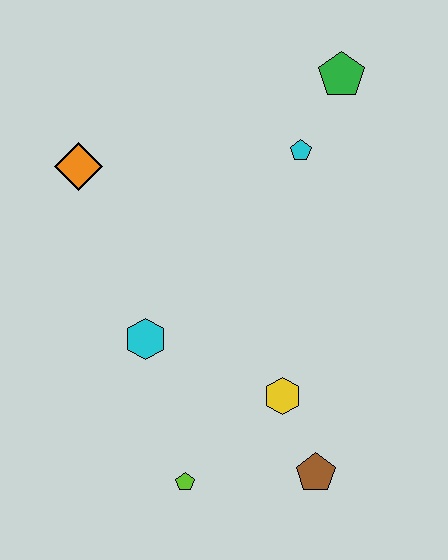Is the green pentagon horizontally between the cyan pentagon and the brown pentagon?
No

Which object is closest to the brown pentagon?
The yellow hexagon is closest to the brown pentagon.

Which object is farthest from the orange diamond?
The brown pentagon is farthest from the orange diamond.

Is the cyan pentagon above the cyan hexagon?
Yes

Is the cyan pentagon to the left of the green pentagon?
Yes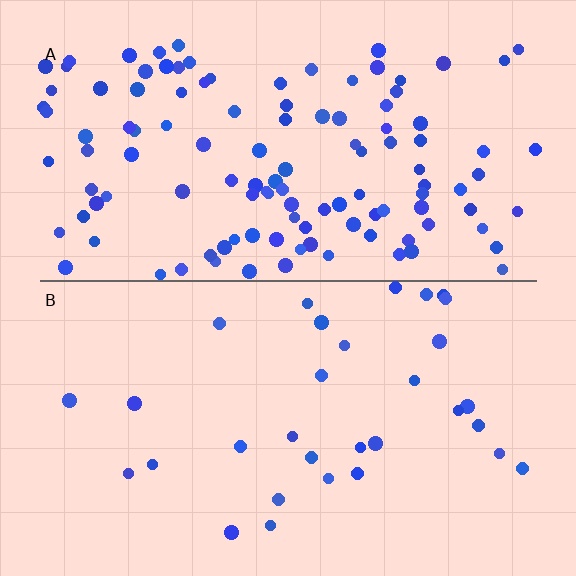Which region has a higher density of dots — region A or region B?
A (the top).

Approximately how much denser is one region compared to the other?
Approximately 3.7× — region A over region B.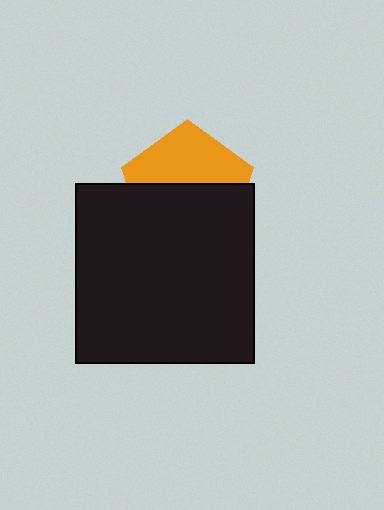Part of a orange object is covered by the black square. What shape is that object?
It is a pentagon.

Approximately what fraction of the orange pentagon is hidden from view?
Roughly 55% of the orange pentagon is hidden behind the black square.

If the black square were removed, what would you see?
You would see the complete orange pentagon.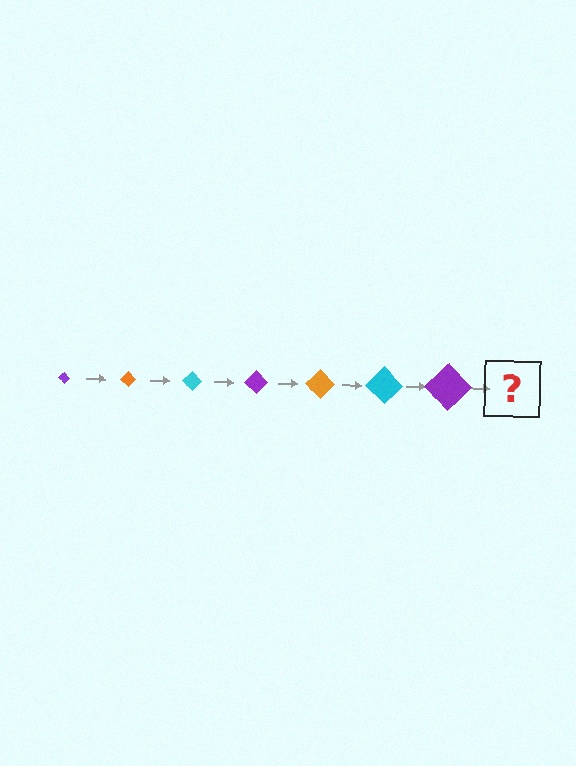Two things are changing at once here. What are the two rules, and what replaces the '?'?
The two rules are that the diamond grows larger each step and the color cycles through purple, orange, and cyan. The '?' should be an orange diamond, larger than the previous one.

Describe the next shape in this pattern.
It should be an orange diamond, larger than the previous one.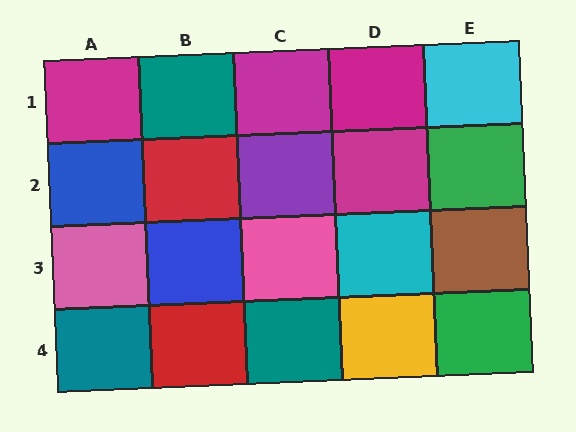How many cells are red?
2 cells are red.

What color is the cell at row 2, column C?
Purple.